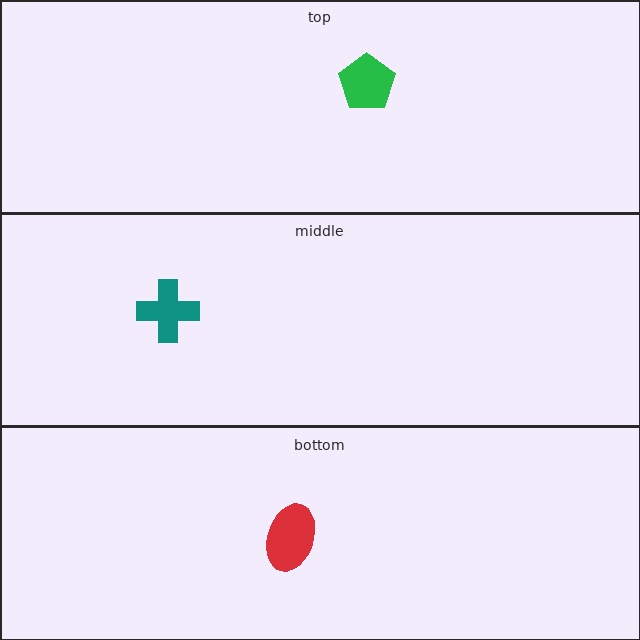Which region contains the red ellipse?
The bottom region.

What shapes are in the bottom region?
The red ellipse.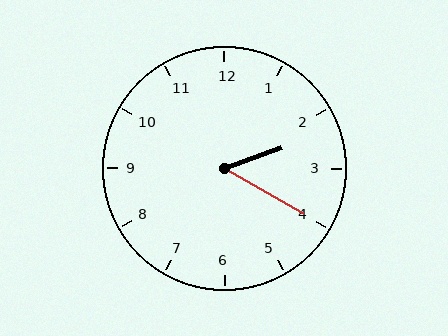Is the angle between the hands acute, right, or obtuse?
It is acute.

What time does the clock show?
2:20.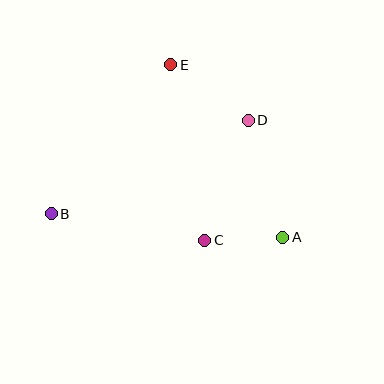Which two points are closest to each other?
Points A and C are closest to each other.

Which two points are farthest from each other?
Points A and B are farthest from each other.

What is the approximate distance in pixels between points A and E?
The distance between A and E is approximately 206 pixels.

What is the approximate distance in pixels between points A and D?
The distance between A and D is approximately 122 pixels.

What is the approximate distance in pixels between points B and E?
The distance between B and E is approximately 191 pixels.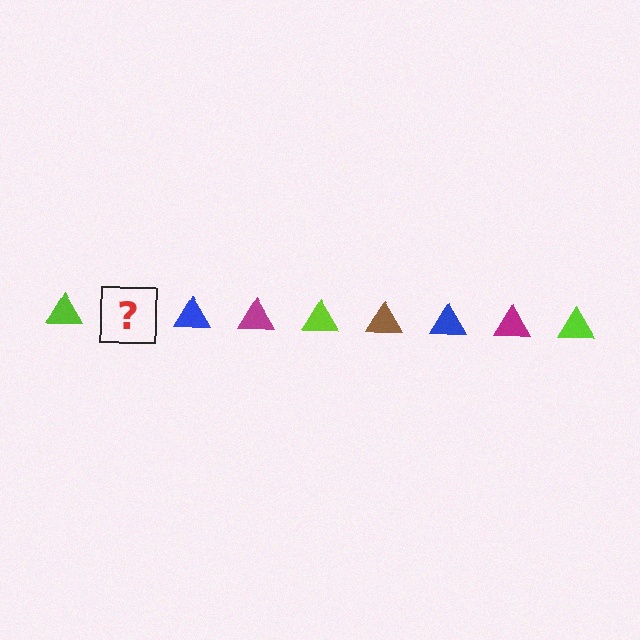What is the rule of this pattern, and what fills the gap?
The rule is that the pattern cycles through lime, brown, blue, magenta triangles. The gap should be filled with a brown triangle.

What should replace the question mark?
The question mark should be replaced with a brown triangle.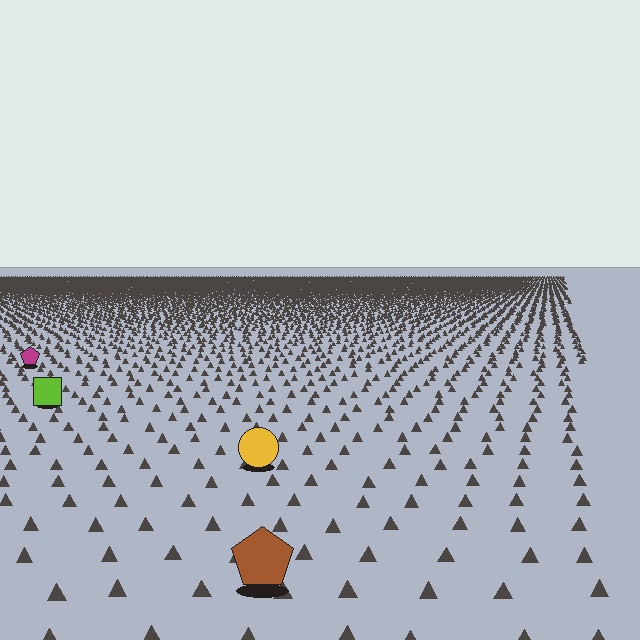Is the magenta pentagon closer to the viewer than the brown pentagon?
No. The brown pentagon is closer — you can tell from the texture gradient: the ground texture is coarser near it.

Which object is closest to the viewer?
The brown pentagon is closest. The texture marks near it are larger and more spread out.